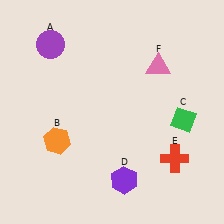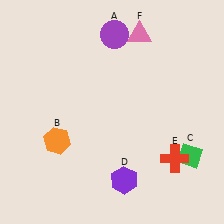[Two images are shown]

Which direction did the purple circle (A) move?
The purple circle (A) moved right.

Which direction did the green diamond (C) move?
The green diamond (C) moved down.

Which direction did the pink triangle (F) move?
The pink triangle (F) moved up.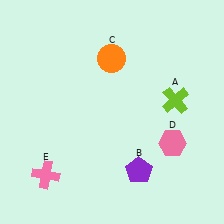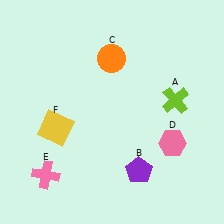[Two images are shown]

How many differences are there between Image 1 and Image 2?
There is 1 difference between the two images.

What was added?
A yellow square (F) was added in Image 2.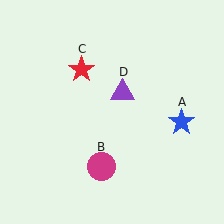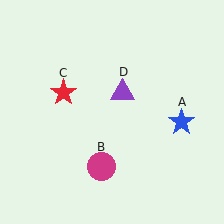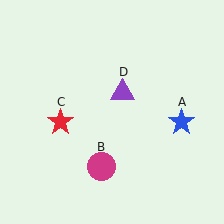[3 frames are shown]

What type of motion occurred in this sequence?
The red star (object C) rotated counterclockwise around the center of the scene.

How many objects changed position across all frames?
1 object changed position: red star (object C).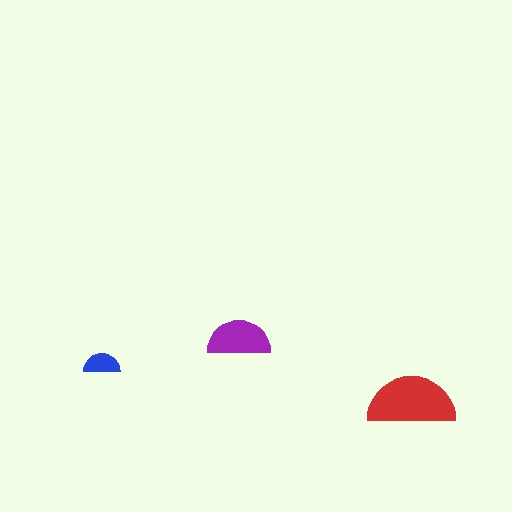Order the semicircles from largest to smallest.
the red one, the purple one, the blue one.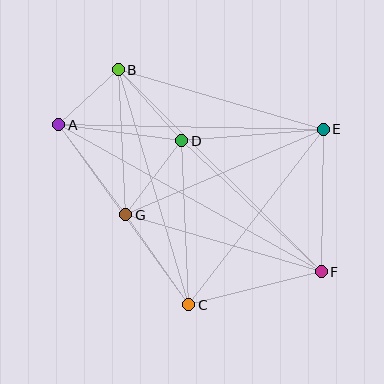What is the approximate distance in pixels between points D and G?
The distance between D and G is approximately 93 pixels.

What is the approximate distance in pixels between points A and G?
The distance between A and G is approximately 112 pixels.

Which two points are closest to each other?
Points A and B are closest to each other.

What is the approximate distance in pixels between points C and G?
The distance between C and G is approximately 110 pixels.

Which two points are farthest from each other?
Points A and F are farthest from each other.